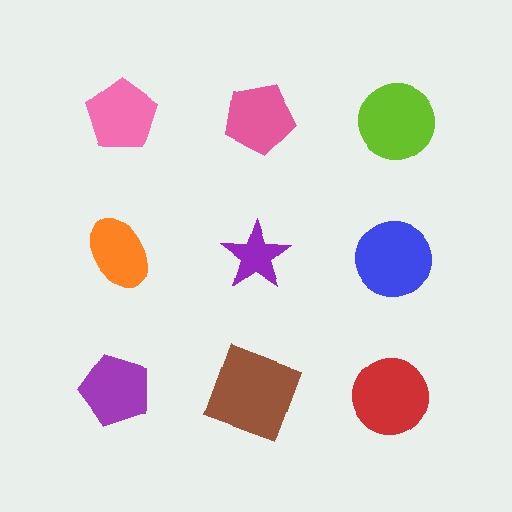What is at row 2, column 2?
A purple star.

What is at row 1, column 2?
A pink pentagon.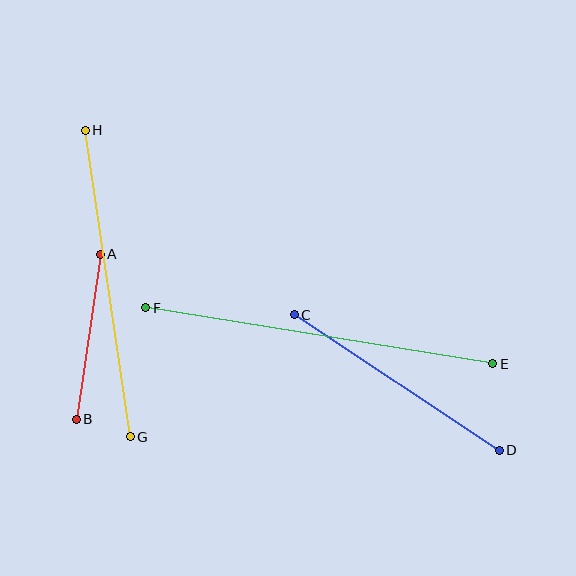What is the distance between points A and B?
The distance is approximately 167 pixels.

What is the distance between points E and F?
The distance is approximately 352 pixels.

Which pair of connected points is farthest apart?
Points E and F are farthest apart.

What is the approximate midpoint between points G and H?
The midpoint is at approximately (108, 283) pixels.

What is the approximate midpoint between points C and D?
The midpoint is at approximately (397, 383) pixels.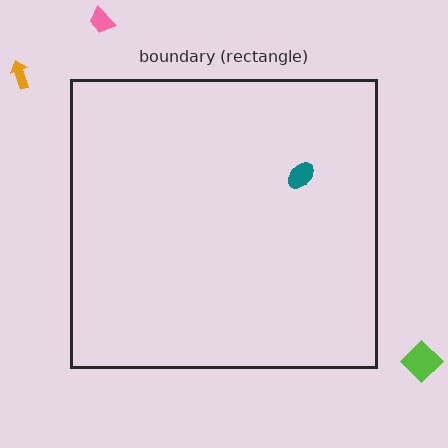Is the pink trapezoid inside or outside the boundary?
Outside.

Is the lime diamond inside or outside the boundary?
Outside.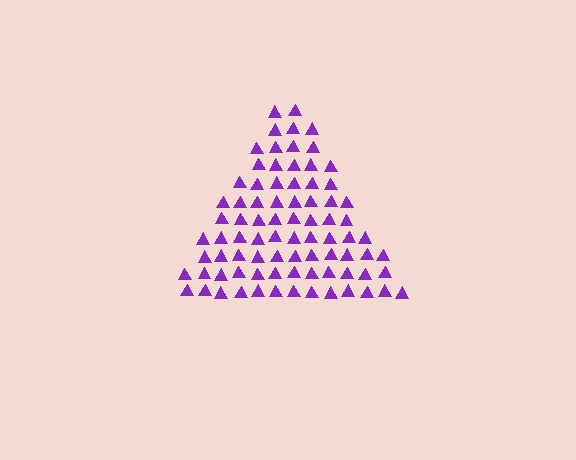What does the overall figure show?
The overall figure shows a triangle.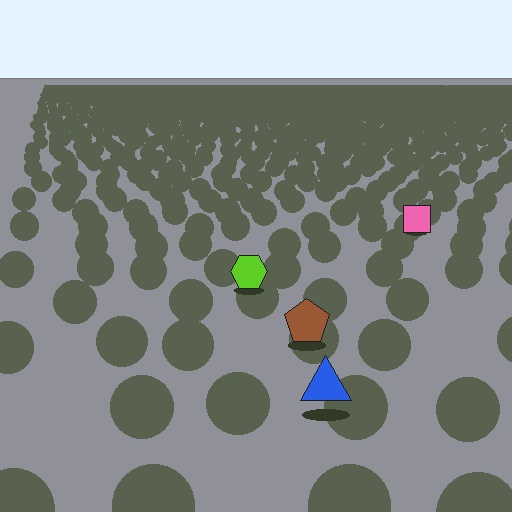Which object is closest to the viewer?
The blue triangle is closest. The texture marks near it are larger and more spread out.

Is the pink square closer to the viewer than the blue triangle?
No. The blue triangle is closer — you can tell from the texture gradient: the ground texture is coarser near it.